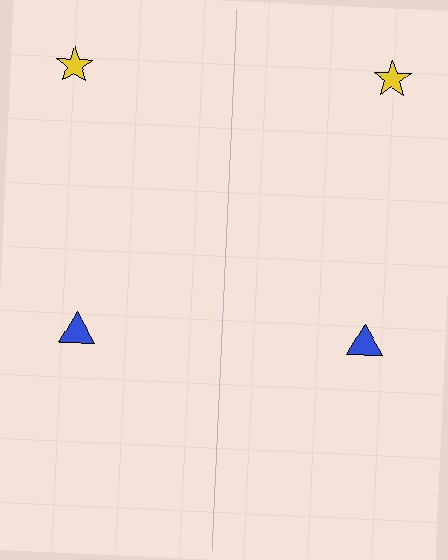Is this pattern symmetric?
Yes, this pattern has bilateral (reflection) symmetry.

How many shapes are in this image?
There are 4 shapes in this image.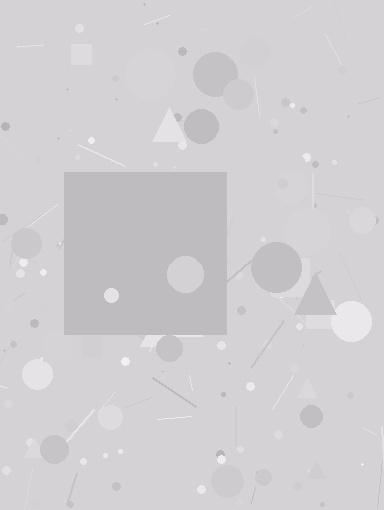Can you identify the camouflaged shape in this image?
The camouflaged shape is a square.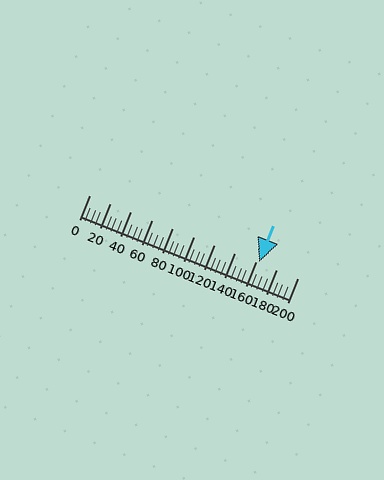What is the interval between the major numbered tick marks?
The major tick marks are spaced 20 units apart.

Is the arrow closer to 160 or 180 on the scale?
The arrow is closer to 160.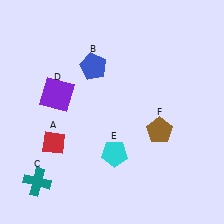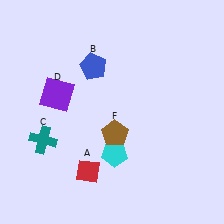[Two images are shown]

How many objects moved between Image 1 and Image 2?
3 objects moved between the two images.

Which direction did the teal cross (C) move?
The teal cross (C) moved up.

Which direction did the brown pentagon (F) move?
The brown pentagon (F) moved left.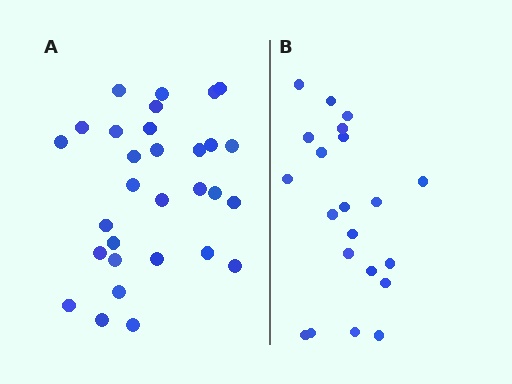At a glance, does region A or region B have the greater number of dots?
Region A (the left region) has more dots.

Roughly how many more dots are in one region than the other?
Region A has roughly 8 or so more dots than region B.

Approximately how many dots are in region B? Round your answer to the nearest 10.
About 20 dots. (The exact count is 21, which rounds to 20.)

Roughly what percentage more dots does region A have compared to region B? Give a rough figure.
About 45% more.